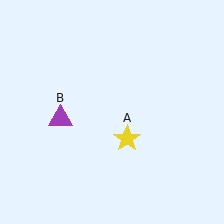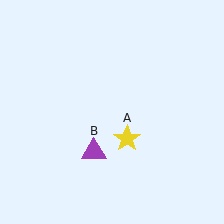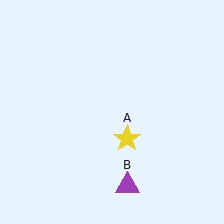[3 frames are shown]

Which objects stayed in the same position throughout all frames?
Yellow star (object A) remained stationary.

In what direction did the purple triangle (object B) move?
The purple triangle (object B) moved down and to the right.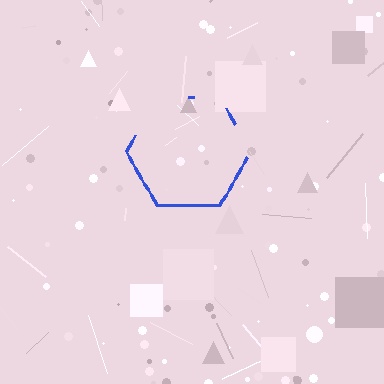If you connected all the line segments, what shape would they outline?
They would outline a hexagon.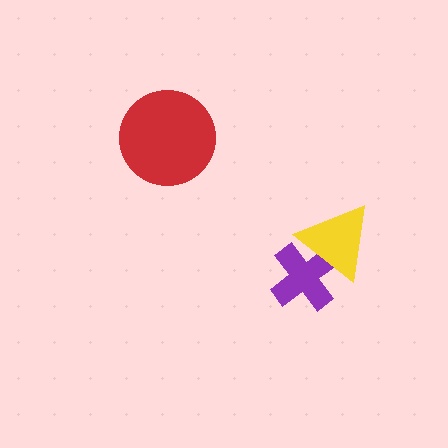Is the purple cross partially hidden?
Yes, it is partially covered by another shape.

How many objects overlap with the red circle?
0 objects overlap with the red circle.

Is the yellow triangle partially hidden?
No, no other shape covers it.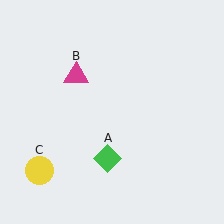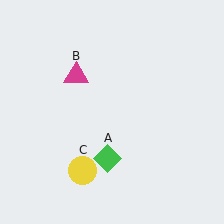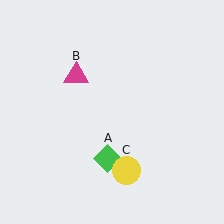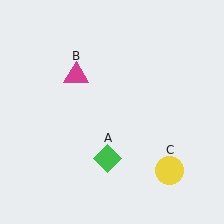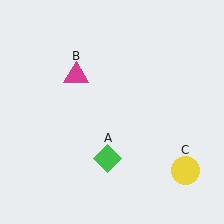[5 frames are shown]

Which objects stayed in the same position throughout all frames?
Green diamond (object A) and magenta triangle (object B) remained stationary.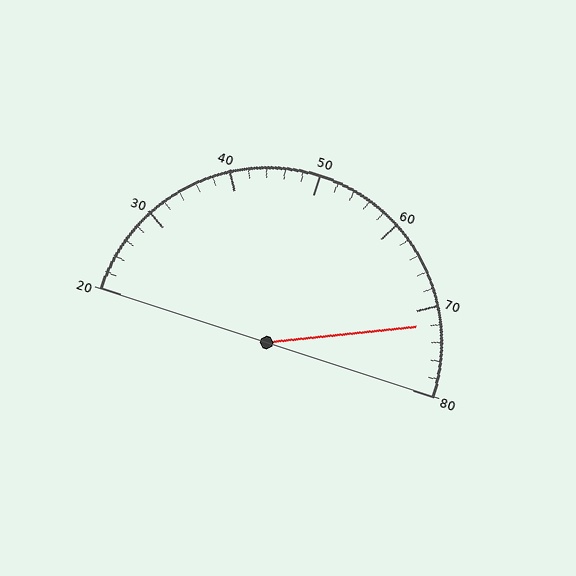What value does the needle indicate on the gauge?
The needle indicates approximately 72.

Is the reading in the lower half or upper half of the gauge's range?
The reading is in the upper half of the range (20 to 80).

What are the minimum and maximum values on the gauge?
The gauge ranges from 20 to 80.